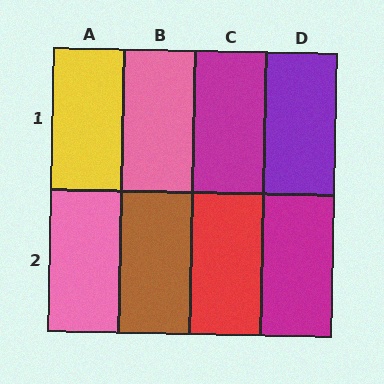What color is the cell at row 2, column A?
Pink.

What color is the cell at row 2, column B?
Brown.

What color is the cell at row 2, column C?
Red.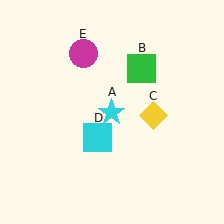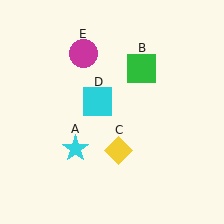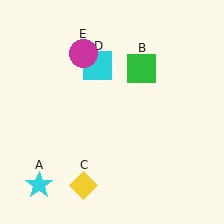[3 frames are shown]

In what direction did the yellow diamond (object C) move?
The yellow diamond (object C) moved down and to the left.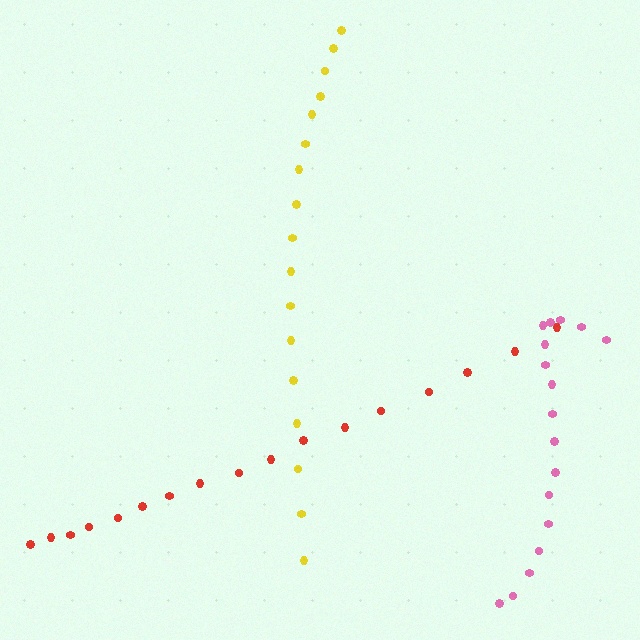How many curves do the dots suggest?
There are 3 distinct paths.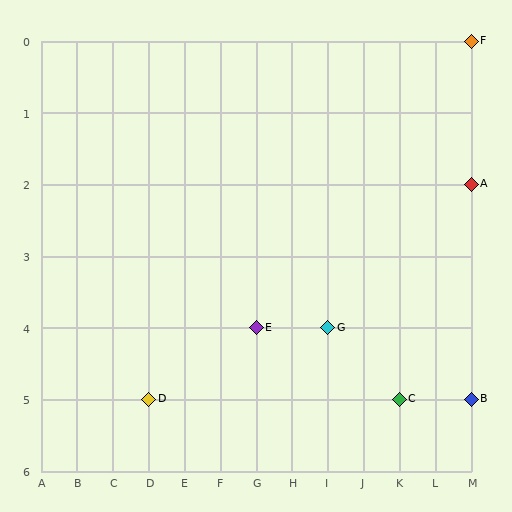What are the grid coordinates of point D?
Point D is at grid coordinates (D, 5).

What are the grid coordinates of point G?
Point G is at grid coordinates (I, 4).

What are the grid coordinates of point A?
Point A is at grid coordinates (M, 2).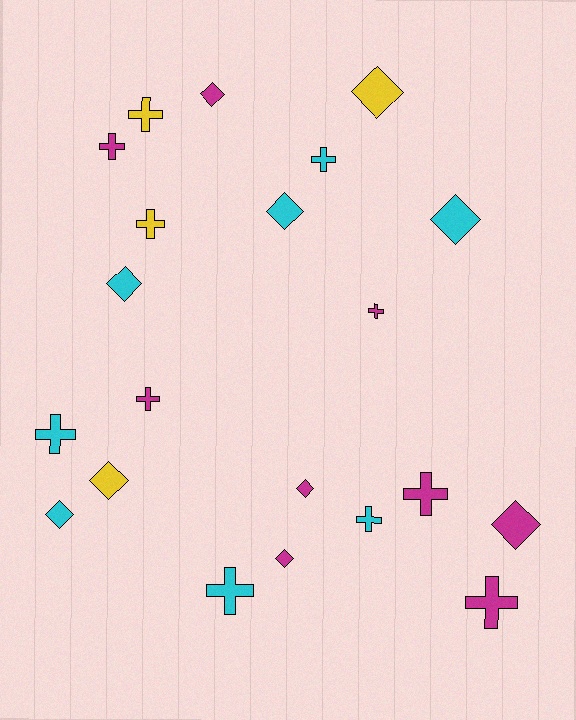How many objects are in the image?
There are 21 objects.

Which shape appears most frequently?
Cross, with 11 objects.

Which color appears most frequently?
Magenta, with 9 objects.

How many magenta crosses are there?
There are 5 magenta crosses.